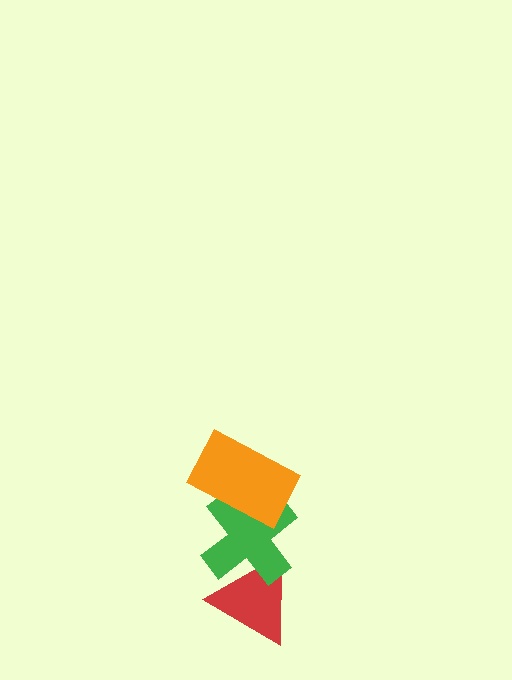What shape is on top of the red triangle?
The green cross is on top of the red triangle.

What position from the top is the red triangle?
The red triangle is 3rd from the top.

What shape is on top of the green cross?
The orange rectangle is on top of the green cross.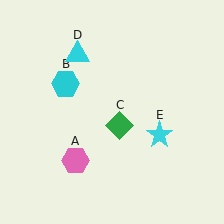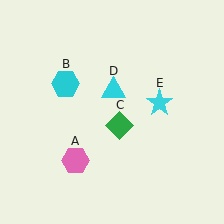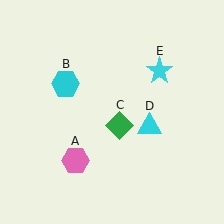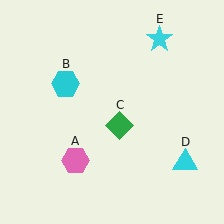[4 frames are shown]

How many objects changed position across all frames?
2 objects changed position: cyan triangle (object D), cyan star (object E).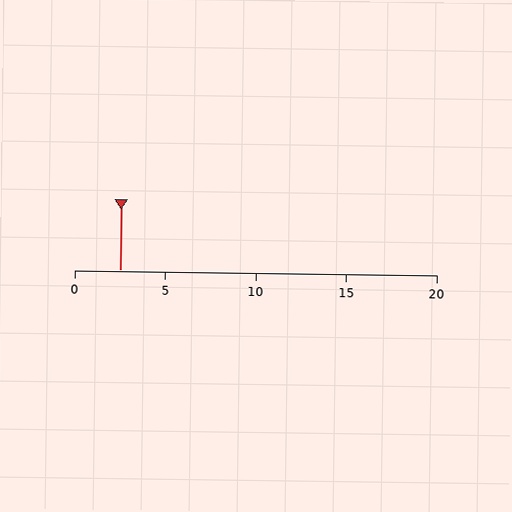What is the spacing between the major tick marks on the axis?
The major ticks are spaced 5 apart.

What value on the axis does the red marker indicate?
The marker indicates approximately 2.5.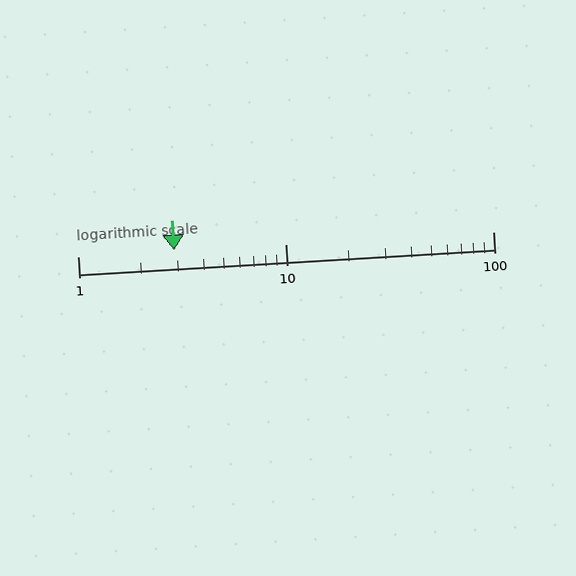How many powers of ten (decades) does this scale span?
The scale spans 2 decades, from 1 to 100.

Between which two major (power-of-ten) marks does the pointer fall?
The pointer is between 1 and 10.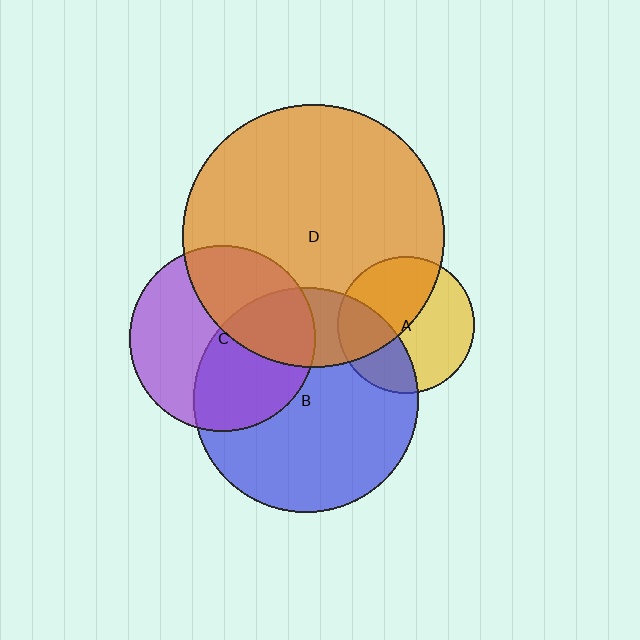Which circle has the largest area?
Circle D (orange).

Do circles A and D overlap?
Yes.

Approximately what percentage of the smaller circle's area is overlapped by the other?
Approximately 45%.